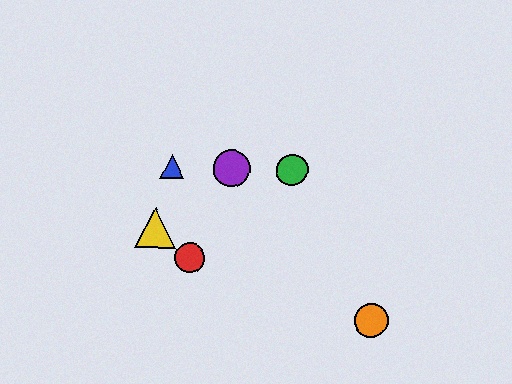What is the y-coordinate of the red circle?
The red circle is at y≈258.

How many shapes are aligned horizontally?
3 shapes (the blue triangle, the green circle, the purple circle) are aligned horizontally.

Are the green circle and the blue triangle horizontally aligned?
Yes, both are at y≈170.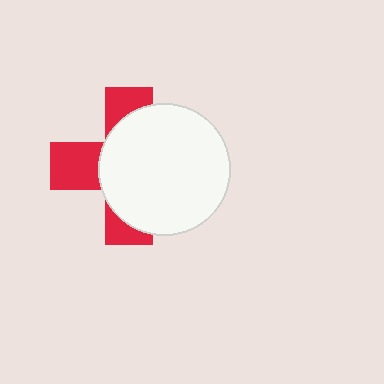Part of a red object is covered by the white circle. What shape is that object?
It is a cross.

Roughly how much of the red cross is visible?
A small part of it is visible (roughly 37%).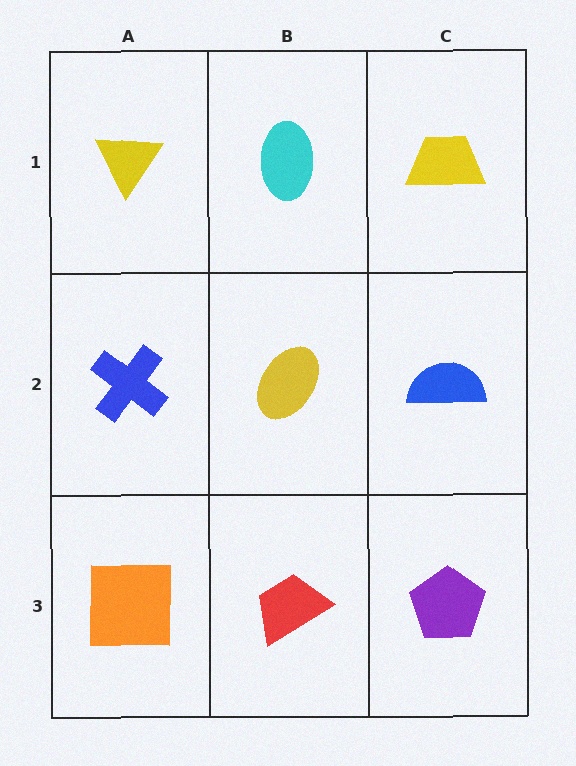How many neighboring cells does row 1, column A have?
2.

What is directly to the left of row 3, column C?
A red trapezoid.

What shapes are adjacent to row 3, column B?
A yellow ellipse (row 2, column B), an orange square (row 3, column A), a purple pentagon (row 3, column C).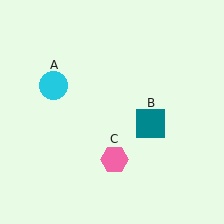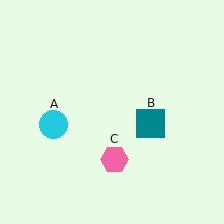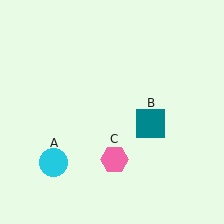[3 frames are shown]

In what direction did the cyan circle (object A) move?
The cyan circle (object A) moved down.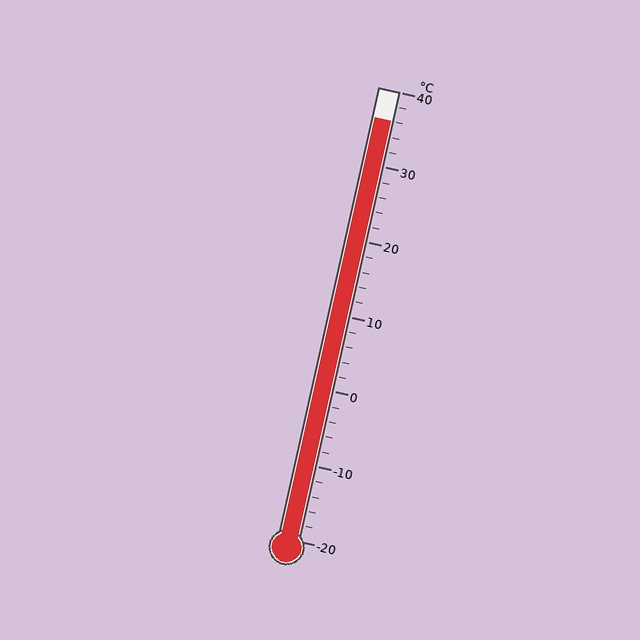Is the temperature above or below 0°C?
The temperature is above 0°C.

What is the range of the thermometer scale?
The thermometer scale ranges from -20°C to 40°C.